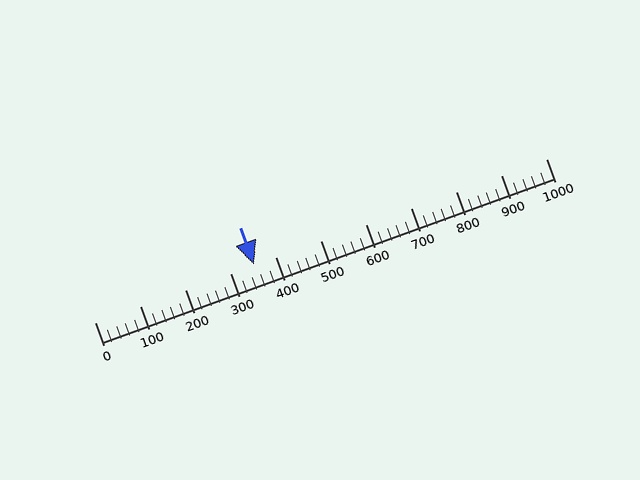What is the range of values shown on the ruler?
The ruler shows values from 0 to 1000.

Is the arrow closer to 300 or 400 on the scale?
The arrow is closer to 400.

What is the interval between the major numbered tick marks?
The major tick marks are spaced 100 units apart.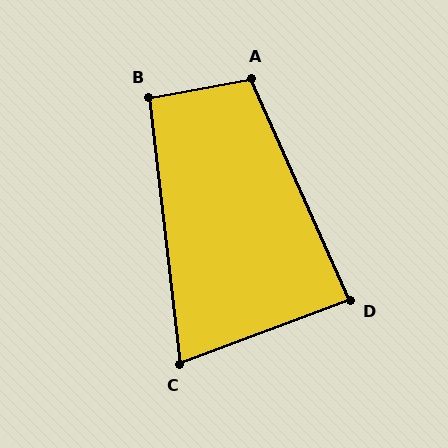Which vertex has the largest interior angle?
A, at approximately 104 degrees.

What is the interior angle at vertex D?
Approximately 87 degrees (approximately right).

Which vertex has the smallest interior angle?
C, at approximately 76 degrees.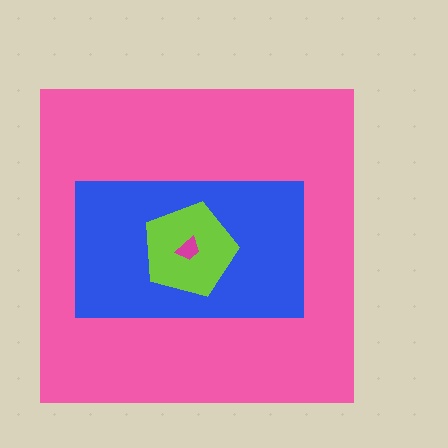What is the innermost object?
The magenta trapezoid.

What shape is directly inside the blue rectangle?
The lime pentagon.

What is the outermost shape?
The pink square.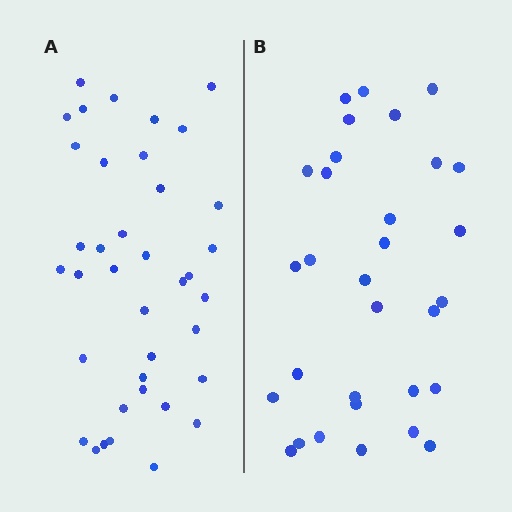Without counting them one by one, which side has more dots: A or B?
Region A (the left region) has more dots.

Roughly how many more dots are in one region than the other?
Region A has roughly 8 or so more dots than region B.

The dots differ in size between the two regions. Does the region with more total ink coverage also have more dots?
No. Region B has more total ink coverage because its dots are larger, but region A actually contains more individual dots. Total area can be misleading — the number of items is what matters here.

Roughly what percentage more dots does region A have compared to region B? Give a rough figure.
About 25% more.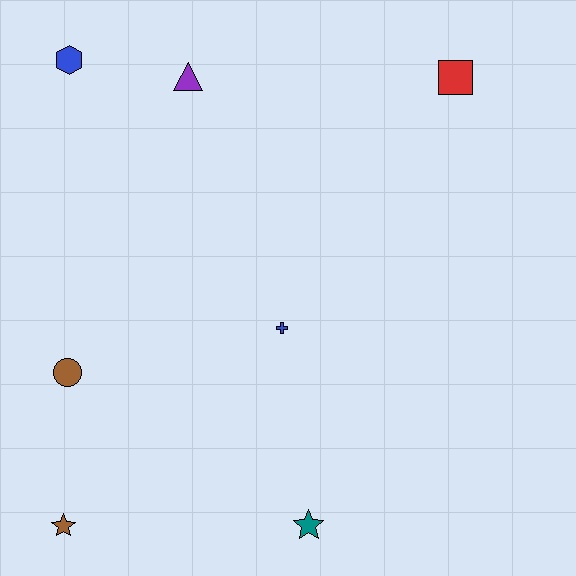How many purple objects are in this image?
There is 1 purple object.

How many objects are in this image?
There are 7 objects.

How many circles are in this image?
There is 1 circle.